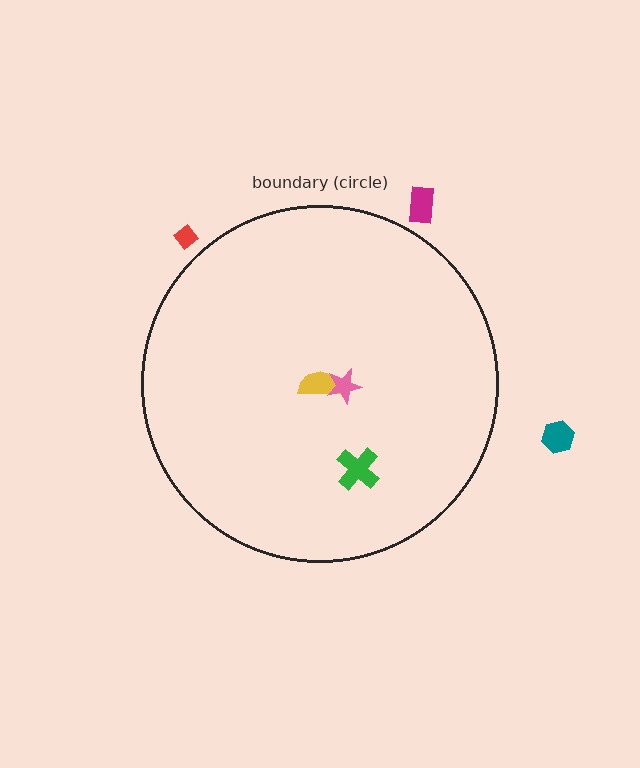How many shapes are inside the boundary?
3 inside, 3 outside.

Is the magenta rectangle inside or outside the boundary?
Outside.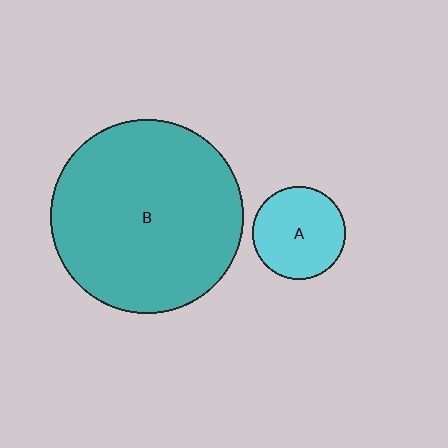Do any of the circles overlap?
No, none of the circles overlap.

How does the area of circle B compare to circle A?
Approximately 4.3 times.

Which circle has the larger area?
Circle B (teal).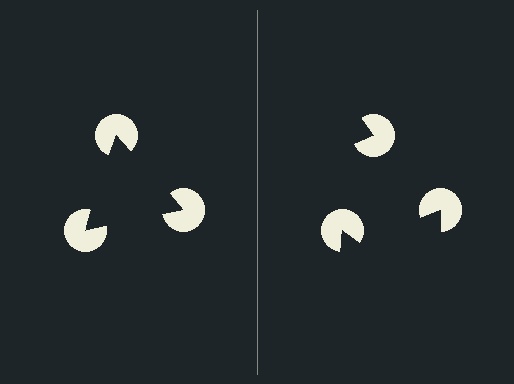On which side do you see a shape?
An illusory triangle appears on the left side. On the right side the wedge cuts are rotated, so no coherent shape forms.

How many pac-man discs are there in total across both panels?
6 — 3 on each side.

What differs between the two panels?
The pac-man discs are positioned identically on both sides; only the wedge orientations differ. On the left they align to a triangle; on the right they are misaligned.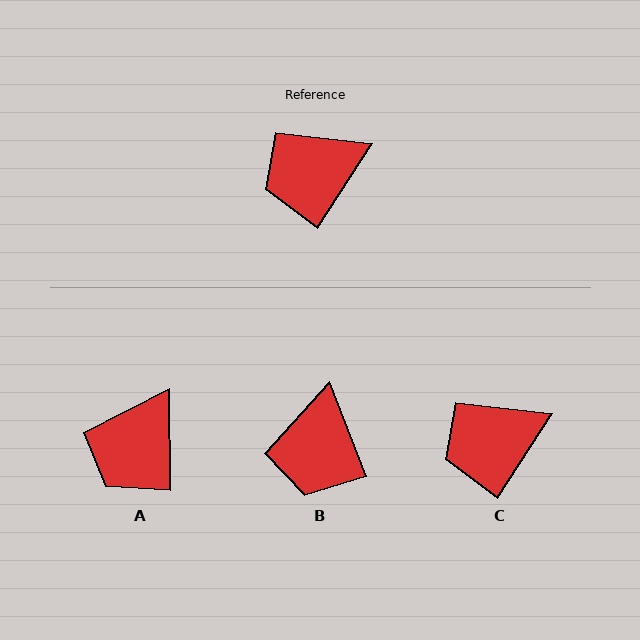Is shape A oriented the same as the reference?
No, it is off by about 33 degrees.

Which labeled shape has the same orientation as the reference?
C.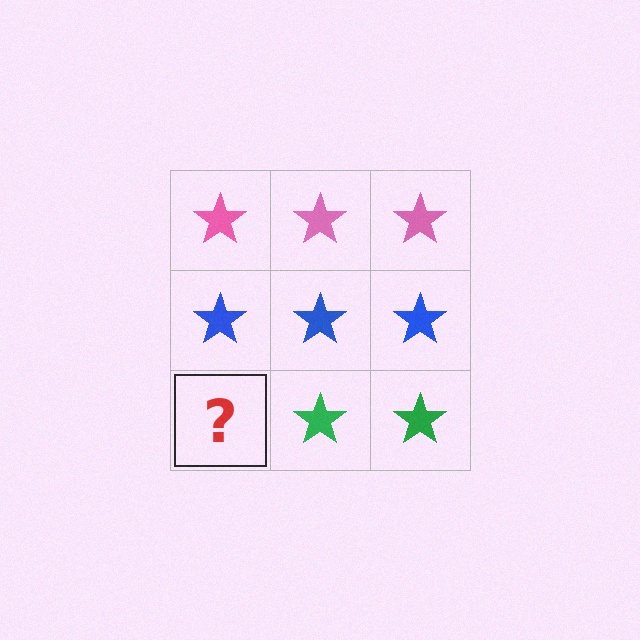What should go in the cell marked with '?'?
The missing cell should contain a green star.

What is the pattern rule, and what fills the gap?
The rule is that each row has a consistent color. The gap should be filled with a green star.